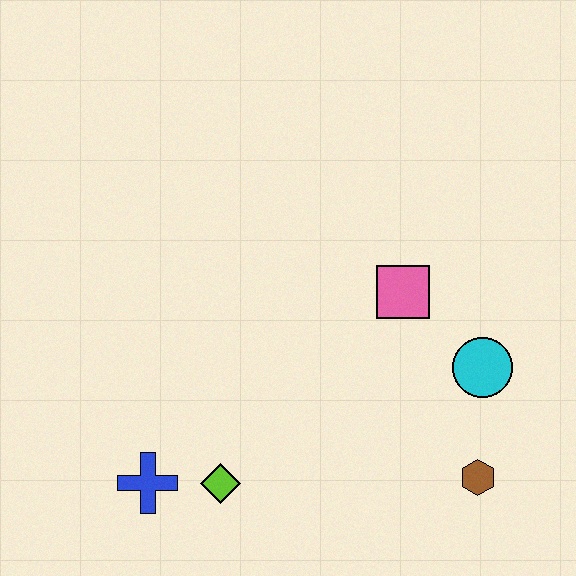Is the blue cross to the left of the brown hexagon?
Yes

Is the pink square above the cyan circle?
Yes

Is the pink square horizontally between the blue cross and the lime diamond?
No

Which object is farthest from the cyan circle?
The blue cross is farthest from the cyan circle.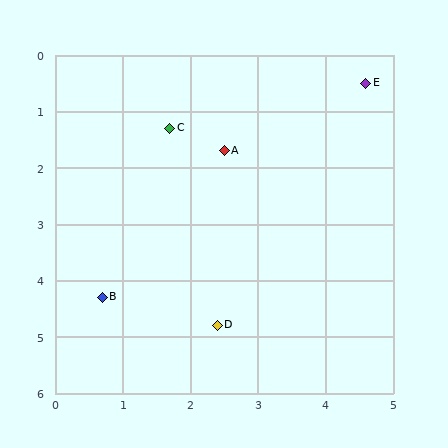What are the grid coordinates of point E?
Point E is at approximately (4.6, 0.5).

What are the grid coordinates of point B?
Point B is at approximately (0.7, 4.3).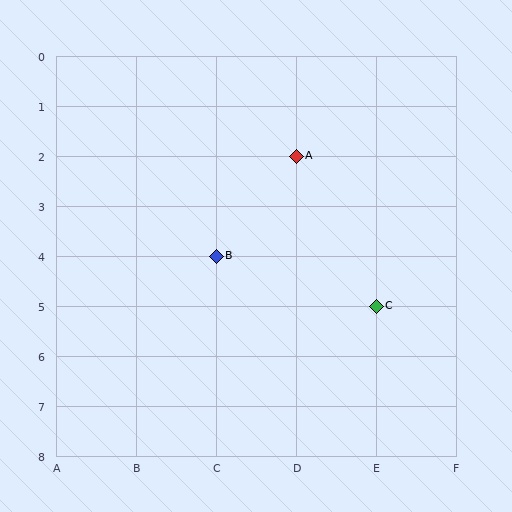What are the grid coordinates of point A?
Point A is at grid coordinates (D, 2).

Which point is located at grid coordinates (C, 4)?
Point B is at (C, 4).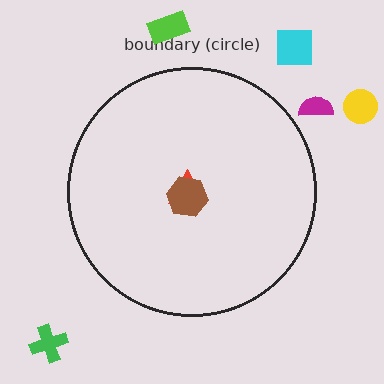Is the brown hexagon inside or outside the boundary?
Inside.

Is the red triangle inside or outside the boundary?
Inside.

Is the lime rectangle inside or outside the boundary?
Outside.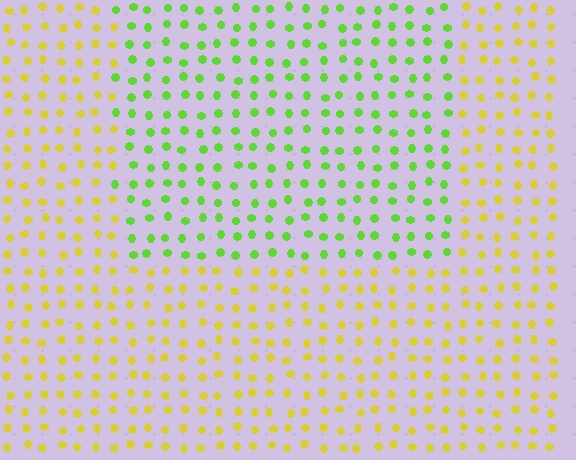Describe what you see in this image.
The image is filled with small yellow elements in a uniform arrangement. A rectangle-shaped region is visible where the elements are tinted to a slightly different hue, forming a subtle color boundary.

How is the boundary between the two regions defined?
The boundary is defined purely by a slight shift in hue (about 49 degrees). Spacing, size, and orientation are identical on both sides.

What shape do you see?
I see a rectangle.